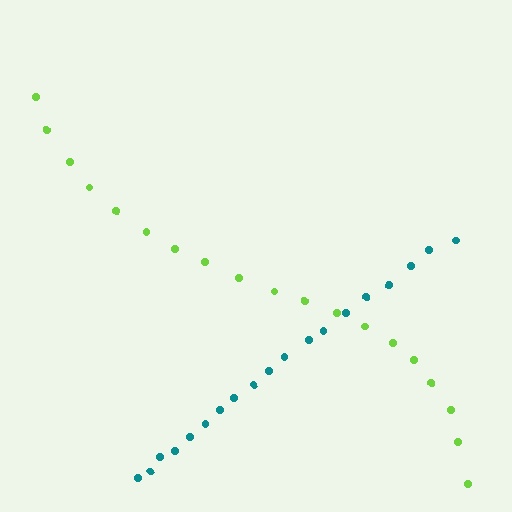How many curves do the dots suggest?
There are 2 distinct paths.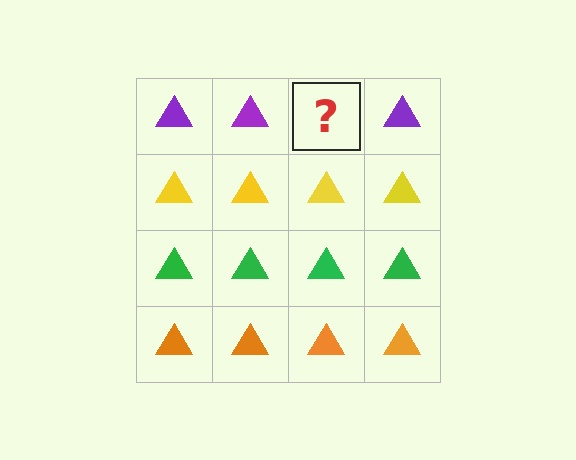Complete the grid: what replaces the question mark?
The question mark should be replaced with a purple triangle.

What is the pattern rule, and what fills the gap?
The rule is that each row has a consistent color. The gap should be filled with a purple triangle.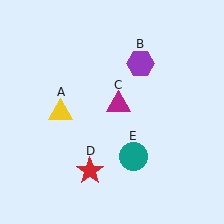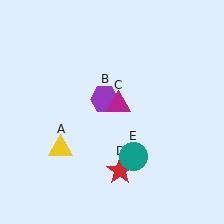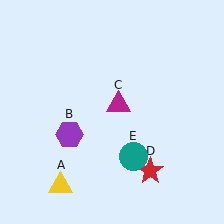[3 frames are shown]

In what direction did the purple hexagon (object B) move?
The purple hexagon (object B) moved down and to the left.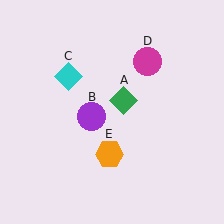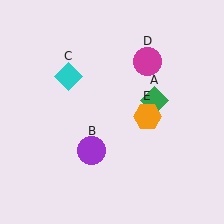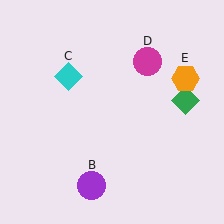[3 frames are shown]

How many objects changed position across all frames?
3 objects changed position: green diamond (object A), purple circle (object B), orange hexagon (object E).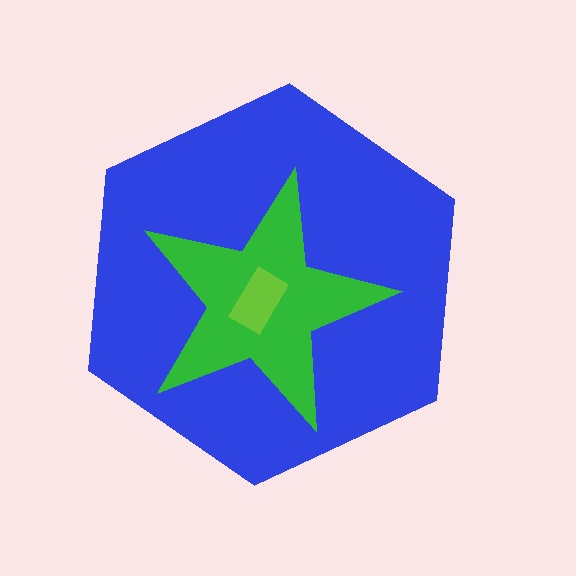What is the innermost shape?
The lime rectangle.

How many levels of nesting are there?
3.